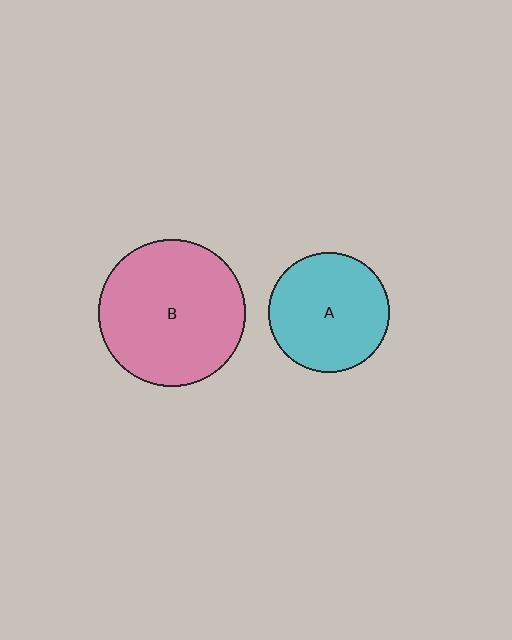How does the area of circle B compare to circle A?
Approximately 1.5 times.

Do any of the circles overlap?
No, none of the circles overlap.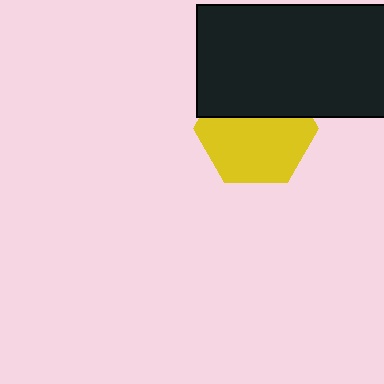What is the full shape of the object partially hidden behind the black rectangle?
The partially hidden object is a yellow hexagon.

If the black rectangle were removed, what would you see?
You would see the complete yellow hexagon.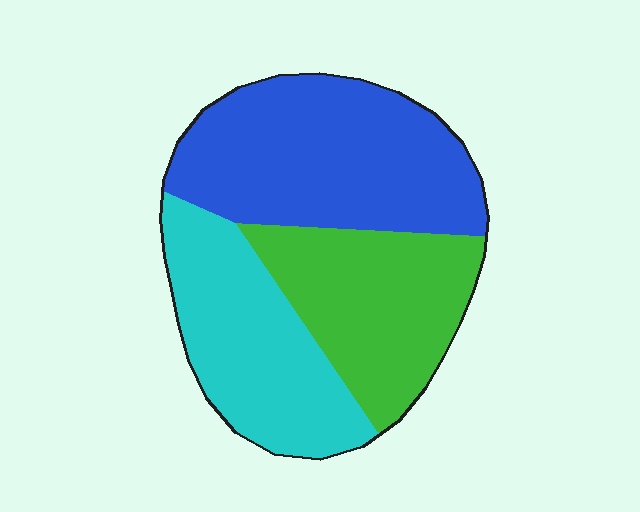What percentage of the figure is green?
Green takes up about one third (1/3) of the figure.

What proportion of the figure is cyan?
Cyan covers around 30% of the figure.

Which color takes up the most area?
Blue, at roughly 40%.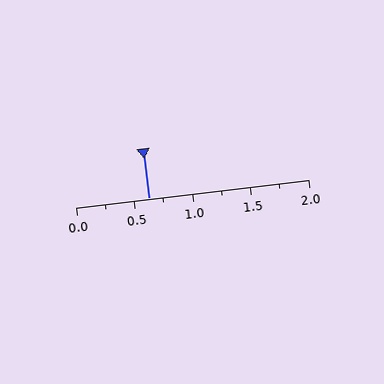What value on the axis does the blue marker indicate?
The marker indicates approximately 0.62.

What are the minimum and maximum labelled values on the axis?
The axis runs from 0.0 to 2.0.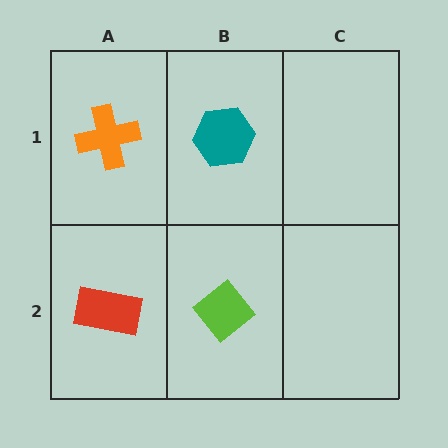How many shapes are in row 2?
2 shapes.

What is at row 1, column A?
An orange cross.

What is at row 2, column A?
A red rectangle.